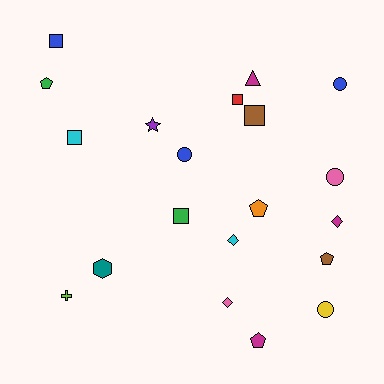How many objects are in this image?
There are 20 objects.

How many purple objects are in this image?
There is 1 purple object.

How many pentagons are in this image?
There are 4 pentagons.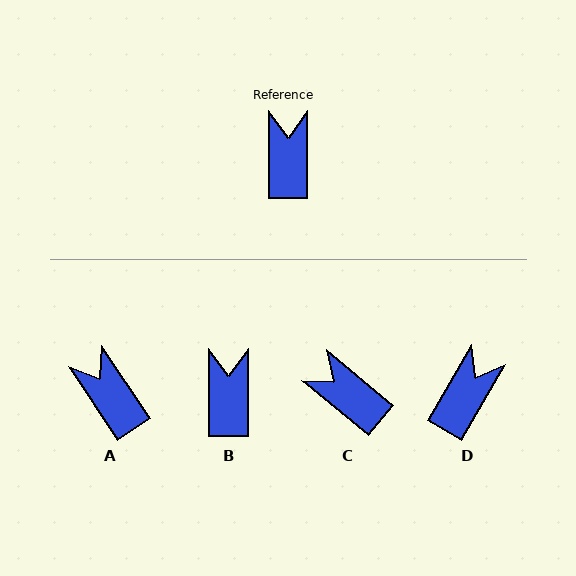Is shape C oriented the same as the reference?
No, it is off by about 51 degrees.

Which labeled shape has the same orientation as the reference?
B.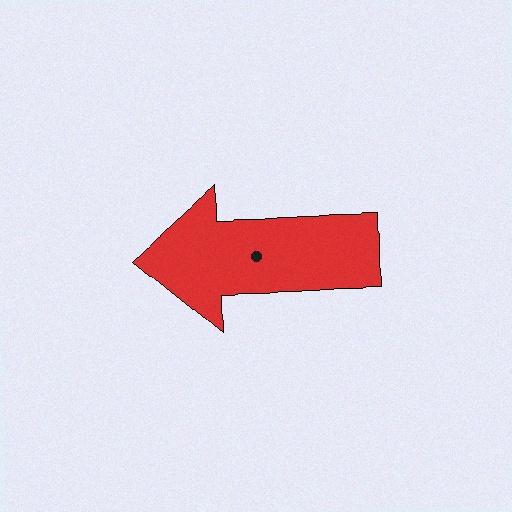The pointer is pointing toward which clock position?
Roughly 9 o'clock.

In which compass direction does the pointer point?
West.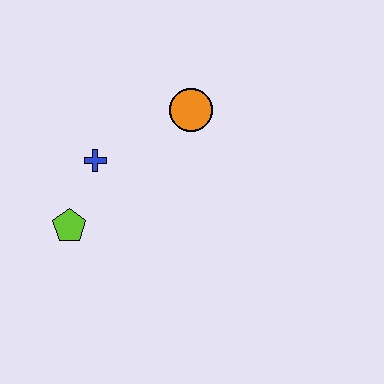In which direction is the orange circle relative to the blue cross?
The orange circle is to the right of the blue cross.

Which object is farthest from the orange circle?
The lime pentagon is farthest from the orange circle.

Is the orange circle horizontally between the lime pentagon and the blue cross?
No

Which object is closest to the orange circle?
The blue cross is closest to the orange circle.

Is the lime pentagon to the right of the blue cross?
No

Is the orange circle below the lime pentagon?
No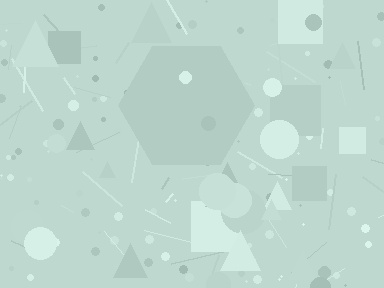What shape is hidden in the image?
A hexagon is hidden in the image.